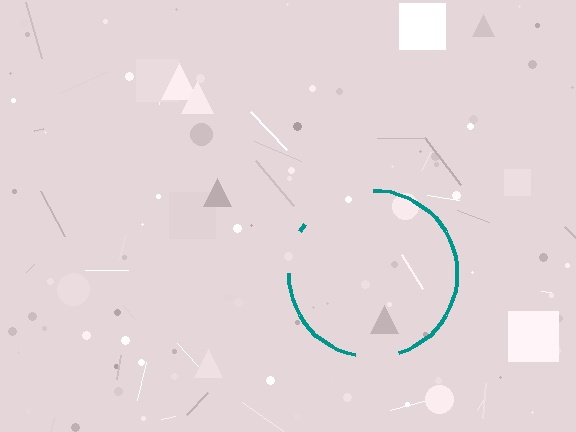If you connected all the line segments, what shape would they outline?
They would outline a circle.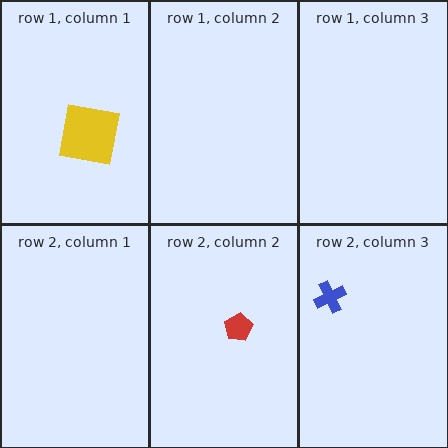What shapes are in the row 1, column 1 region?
The yellow square.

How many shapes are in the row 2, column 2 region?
1.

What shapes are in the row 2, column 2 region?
The red pentagon.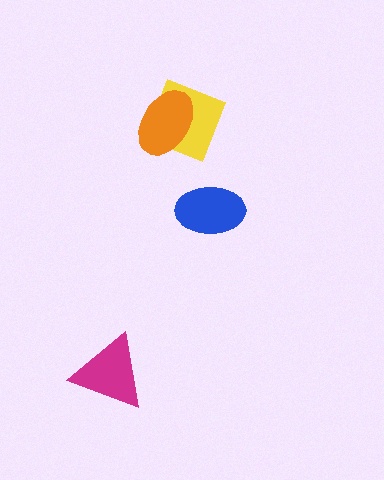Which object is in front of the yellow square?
The orange ellipse is in front of the yellow square.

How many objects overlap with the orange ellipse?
1 object overlaps with the orange ellipse.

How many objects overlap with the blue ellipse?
0 objects overlap with the blue ellipse.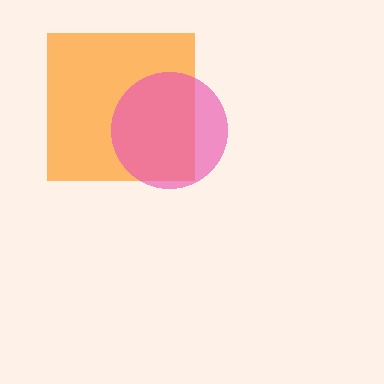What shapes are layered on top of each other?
The layered shapes are: an orange square, a pink circle.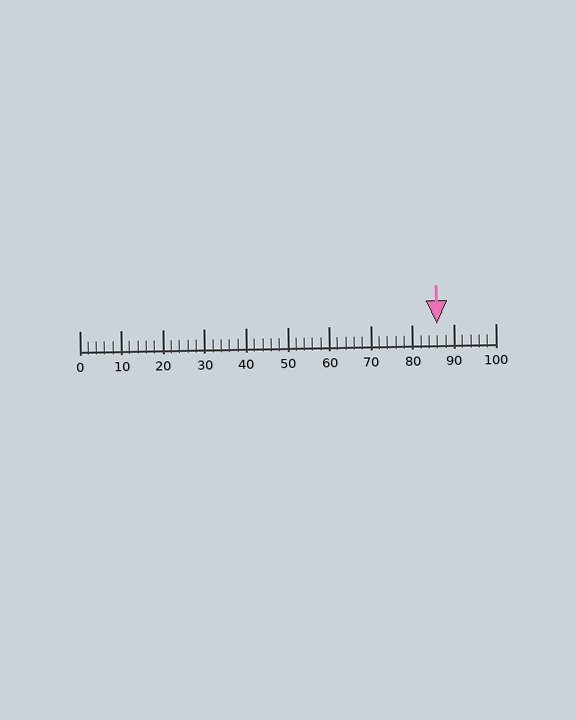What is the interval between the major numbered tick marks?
The major tick marks are spaced 10 units apart.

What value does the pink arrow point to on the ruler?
The pink arrow points to approximately 86.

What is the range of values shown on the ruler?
The ruler shows values from 0 to 100.